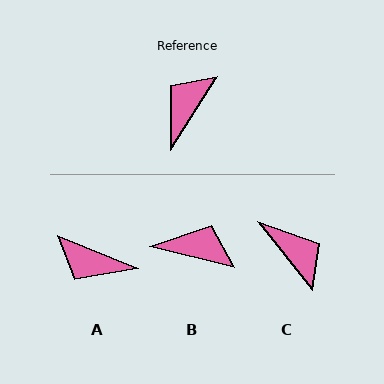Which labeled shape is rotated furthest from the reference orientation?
C, about 109 degrees away.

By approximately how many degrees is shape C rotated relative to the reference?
Approximately 109 degrees clockwise.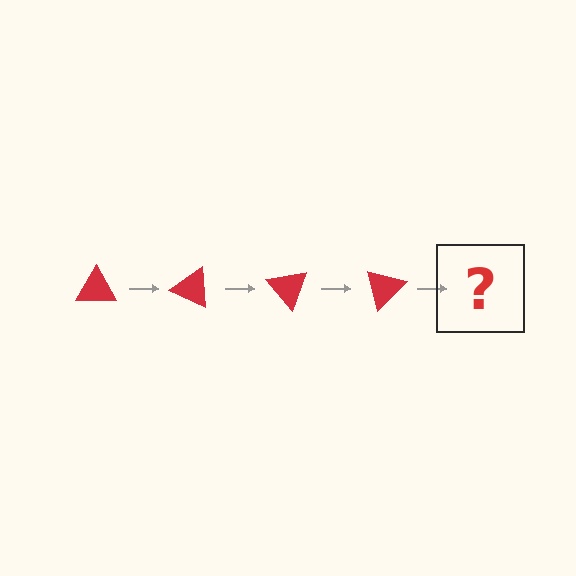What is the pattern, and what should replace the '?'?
The pattern is that the triangle rotates 25 degrees each step. The '?' should be a red triangle rotated 100 degrees.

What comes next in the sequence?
The next element should be a red triangle rotated 100 degrees.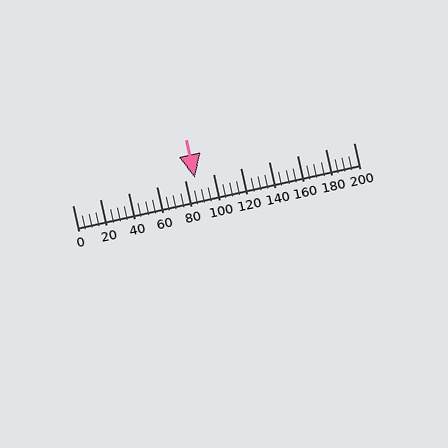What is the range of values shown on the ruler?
The ruler shows values from 0 to 200.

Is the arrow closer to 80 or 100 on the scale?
The arrow is closer to 80.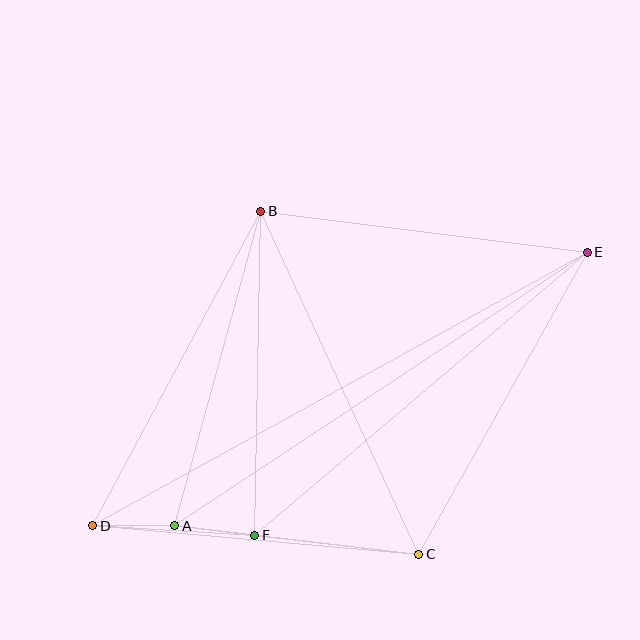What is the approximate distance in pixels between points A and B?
The distance between A and B is approximately 326 pixels.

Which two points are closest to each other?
Points A and F are closest to each other.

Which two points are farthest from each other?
Points D and E are farthest from each other.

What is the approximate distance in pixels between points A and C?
The distance between A and C is approximately 246 pixels.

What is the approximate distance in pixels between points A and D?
The distance between A and D is approximately 82 pixels.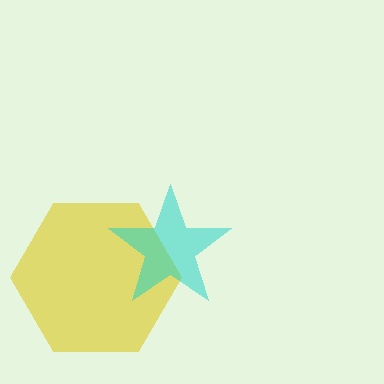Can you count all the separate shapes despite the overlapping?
Yes, there are 2 separate shapes.